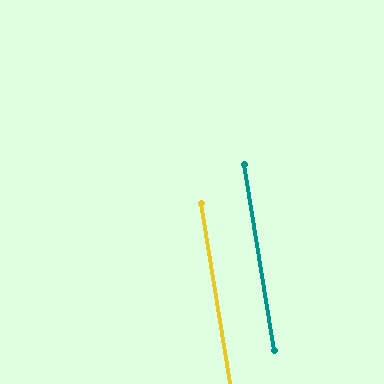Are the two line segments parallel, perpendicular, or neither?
Parallel — their directions differ by only 0.0°.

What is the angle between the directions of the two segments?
Approximately 0 degrees.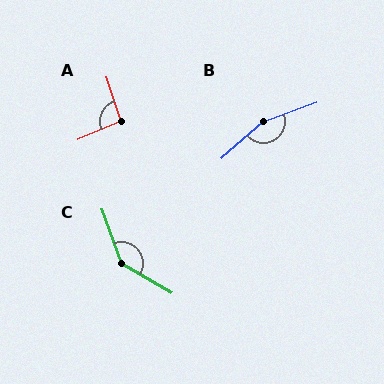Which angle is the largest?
B, at approximately 158 degrees.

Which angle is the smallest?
A, at approximately 96 degrees.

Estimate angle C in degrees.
Approximately 139 degrees.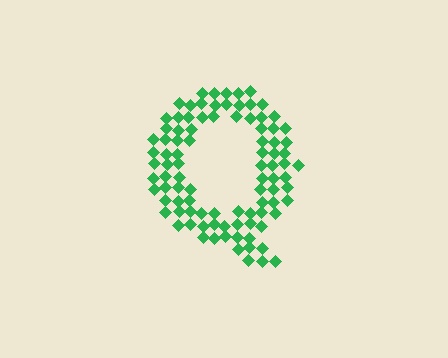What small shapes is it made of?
It is made of small diamonds.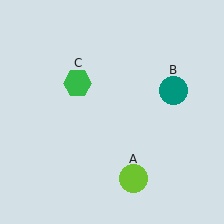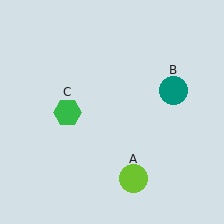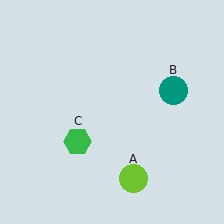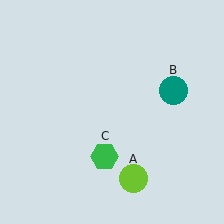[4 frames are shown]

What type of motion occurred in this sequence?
The green hexagon (object C) rotated counterclockwise around the center of the scene.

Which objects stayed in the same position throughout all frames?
Lime circle (object A) and teal circle (object B) remained stationary.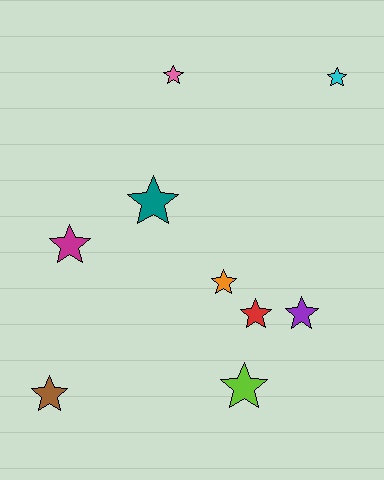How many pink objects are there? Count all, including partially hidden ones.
There is 1 pink object.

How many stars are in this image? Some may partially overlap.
There are 9 stars.